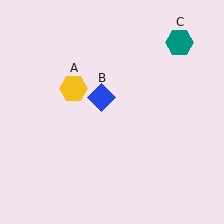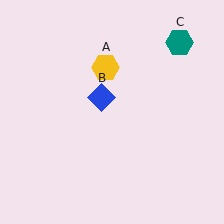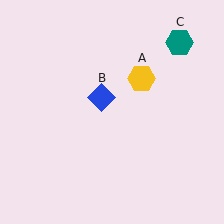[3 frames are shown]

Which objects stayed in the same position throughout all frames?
Blue diamond (object B) and teal hexagon (object C) remained stationary.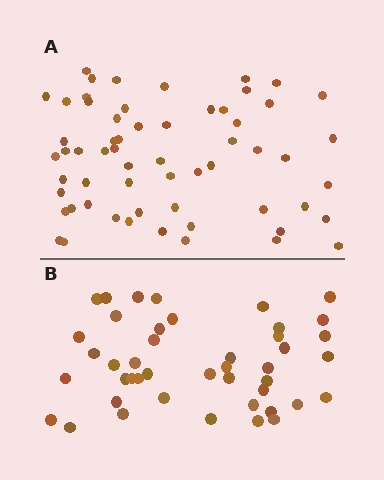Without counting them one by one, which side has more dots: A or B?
Region A (the top region) has more dots.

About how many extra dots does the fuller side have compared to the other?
Region A has approximately 15 more dots than region B.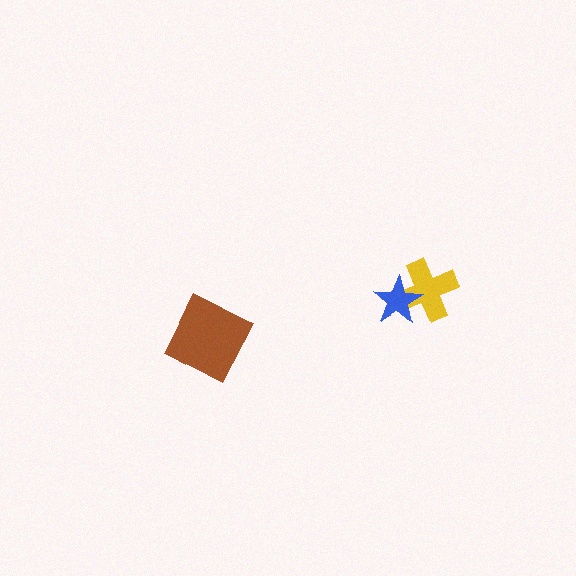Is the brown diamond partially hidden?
No, no other shape covers it.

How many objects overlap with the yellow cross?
1 object overlaps with the yellow cross.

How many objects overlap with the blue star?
1 object overlaps with the blue star.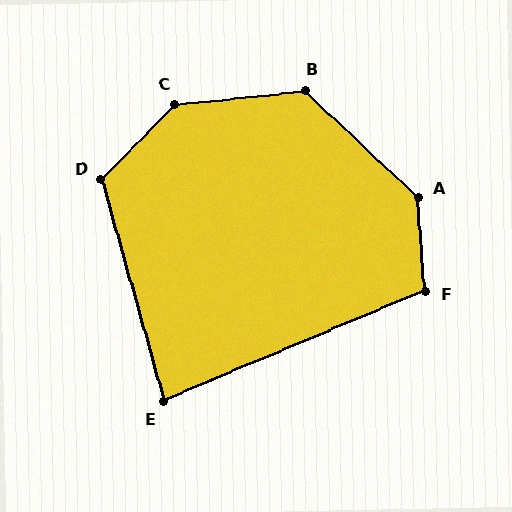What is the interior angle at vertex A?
Approximately 137 degrees (obtuse).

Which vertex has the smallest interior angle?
E, at approximately 83 degrees.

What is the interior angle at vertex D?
Approximately 120 degrees (obtuse).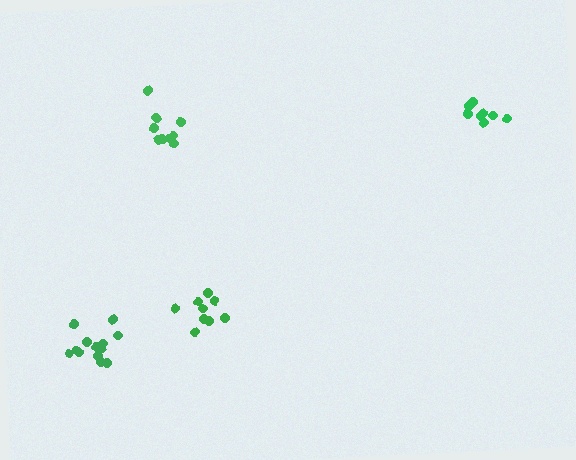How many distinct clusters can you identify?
There are 4 distinct clusters.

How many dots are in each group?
Group 1: 8 dots, Group 2: 13 dots, Group 3: 9 dots, Group 4: 9 dots (39 total).